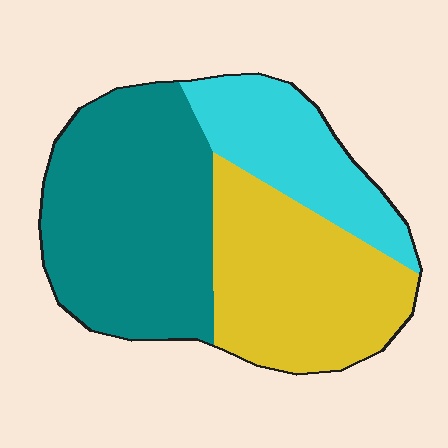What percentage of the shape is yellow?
Yellow covers about 35% of the shape.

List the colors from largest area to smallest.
From largest to smallest: teal, yellow, cyan.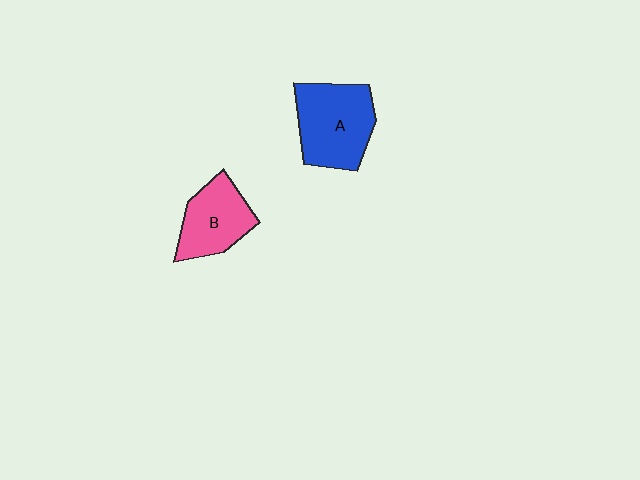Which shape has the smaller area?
Shape B (pink).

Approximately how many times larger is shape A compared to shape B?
Approximately 1.3 times.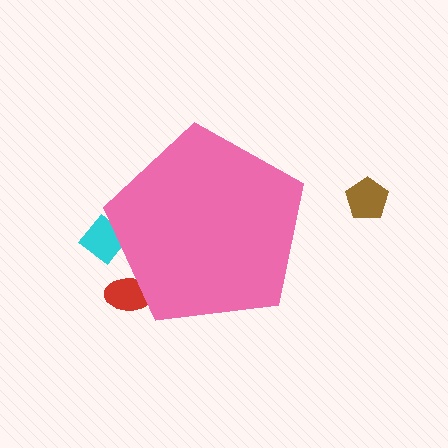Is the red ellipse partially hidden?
Yes, the red ellipse is partially hidden behind the pink pentagon.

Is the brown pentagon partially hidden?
No, the brown pentagon is fully visible.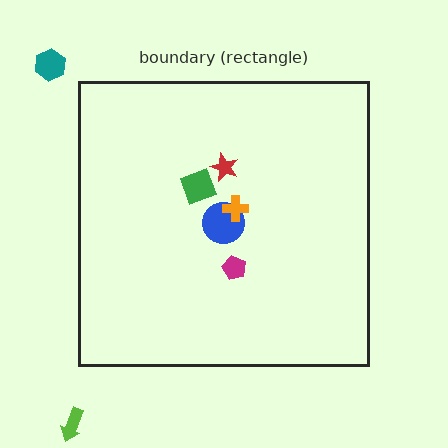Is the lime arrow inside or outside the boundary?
Outside.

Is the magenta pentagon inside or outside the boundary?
Inside.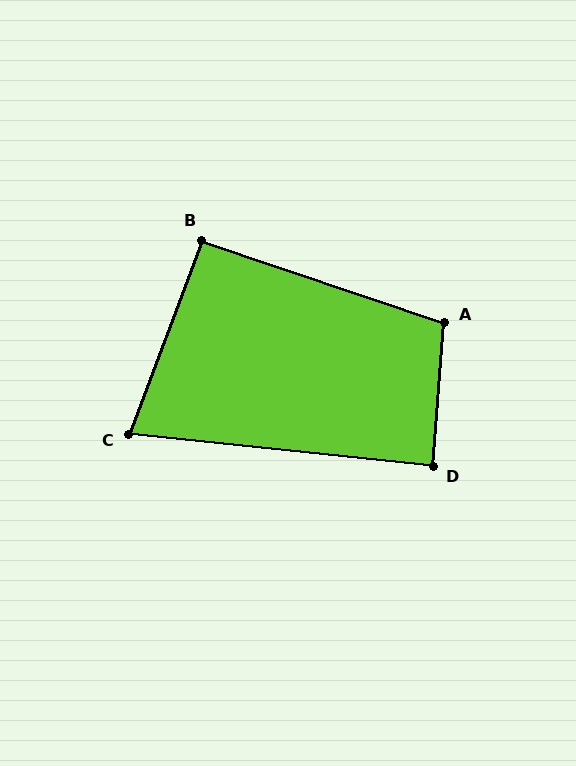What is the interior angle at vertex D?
Approximately 88 degrees (approximately right).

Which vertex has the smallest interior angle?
C, at approximately 76 degrees.